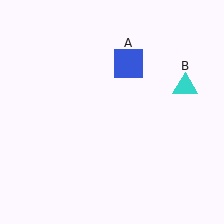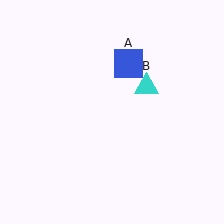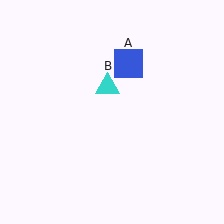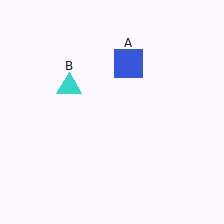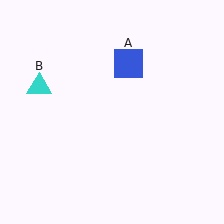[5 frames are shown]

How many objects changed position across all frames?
1 object changed position: cyan triangle (object B).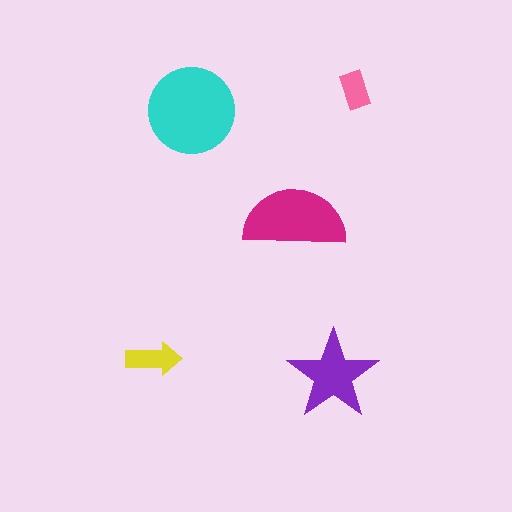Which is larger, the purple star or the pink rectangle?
The purple star.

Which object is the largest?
The cyan circle.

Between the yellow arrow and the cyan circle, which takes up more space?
The cyan circle.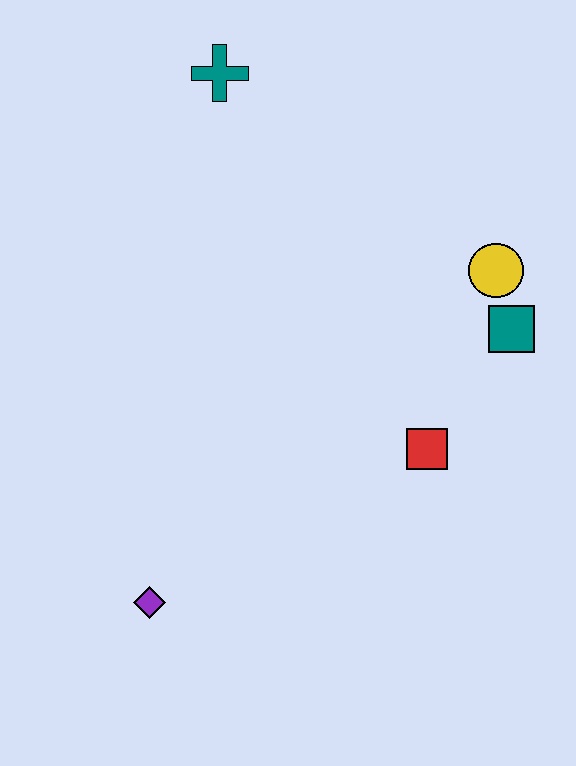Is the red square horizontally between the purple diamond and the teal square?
Yes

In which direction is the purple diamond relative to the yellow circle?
The purple diamond is to the left of the yellow circle.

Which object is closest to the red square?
The teal square is closest to the red square.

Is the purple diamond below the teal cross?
Yes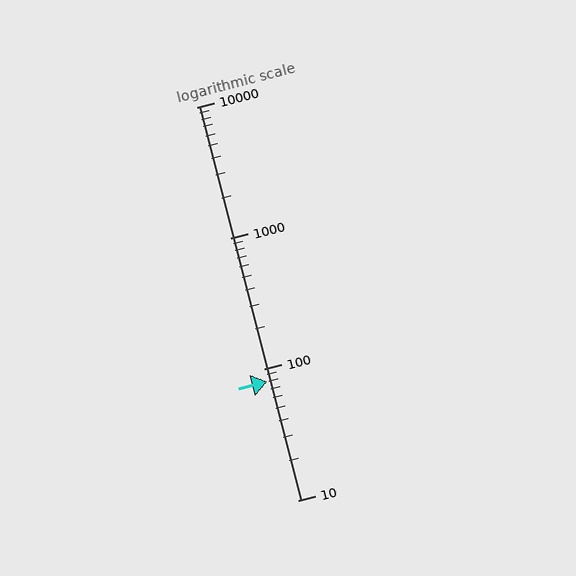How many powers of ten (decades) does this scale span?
The scale spans 3 decades, from 10 to 10000.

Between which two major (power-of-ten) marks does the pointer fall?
The pointer is between 10 and 100.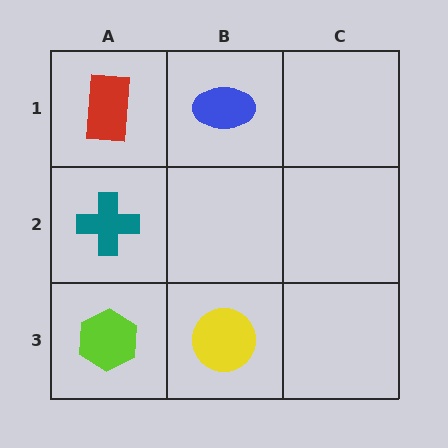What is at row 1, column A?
A red rectangle.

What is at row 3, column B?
A yellow circle.